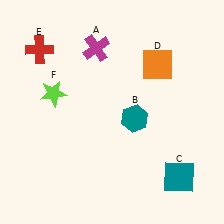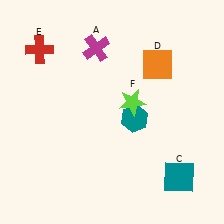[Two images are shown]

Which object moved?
The lime star (F) moved right.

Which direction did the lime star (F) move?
The lime star (F) moved right.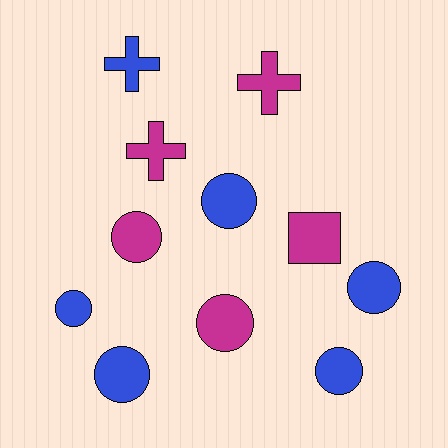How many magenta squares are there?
There is 1 magenta square.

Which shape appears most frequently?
Circle, with 7 objects.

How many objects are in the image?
There are 11 objects.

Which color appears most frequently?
Blue, with 6 objects.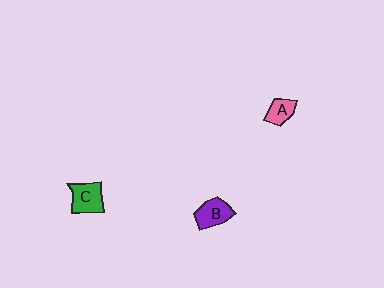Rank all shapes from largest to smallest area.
From largest to smallest: C (green), B (purple), A (pink).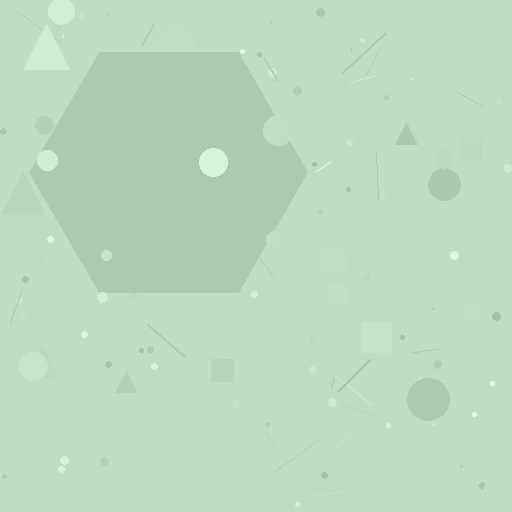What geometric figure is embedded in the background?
A hexagon is embedded in the background.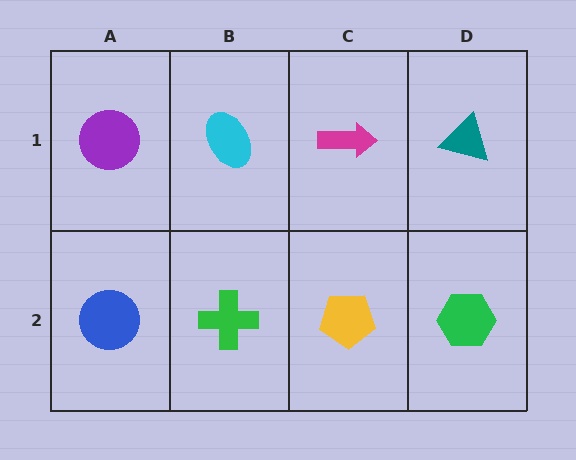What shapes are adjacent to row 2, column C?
A magenta arrow (row 1, column C), a green cross (row 2, column B), a green hexagon (row 2, column D).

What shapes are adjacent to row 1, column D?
A green hexagon (row 2, column D), a magenta arrow (row 1, column C).